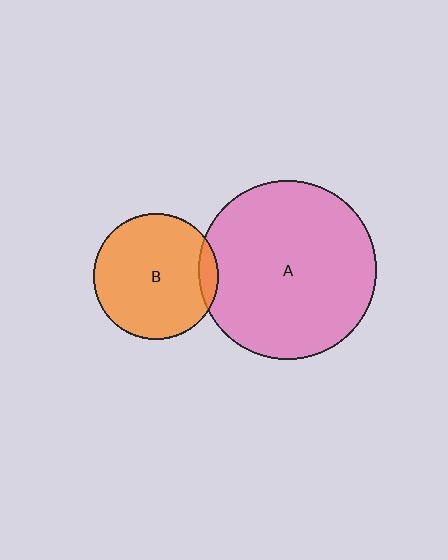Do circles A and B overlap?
Yes.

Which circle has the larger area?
Circle A (pink).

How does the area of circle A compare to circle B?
Approximately 2.0 times.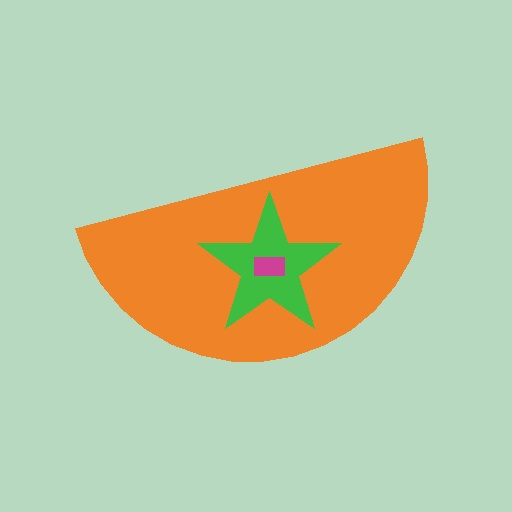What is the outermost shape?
The orange semicircle.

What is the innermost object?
The magenta rectangle.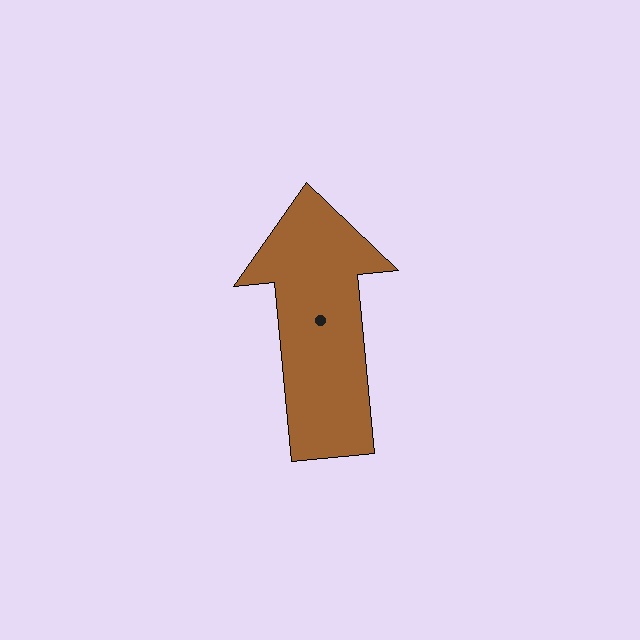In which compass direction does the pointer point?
North.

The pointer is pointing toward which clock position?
Roughly 12 o'clock.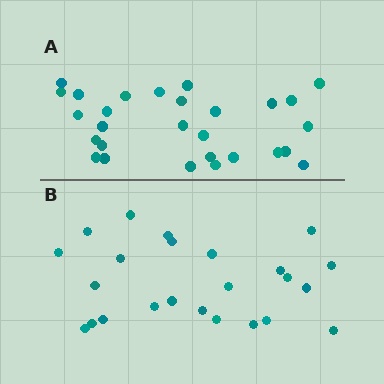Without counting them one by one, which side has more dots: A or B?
Region A (the top region) has more dots.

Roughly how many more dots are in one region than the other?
Region A has about 4 more dots than region B.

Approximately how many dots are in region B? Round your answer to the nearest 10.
About 20 dots. (The exact count is 24, which rounds to 20.)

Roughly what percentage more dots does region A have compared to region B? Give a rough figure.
About 15% more.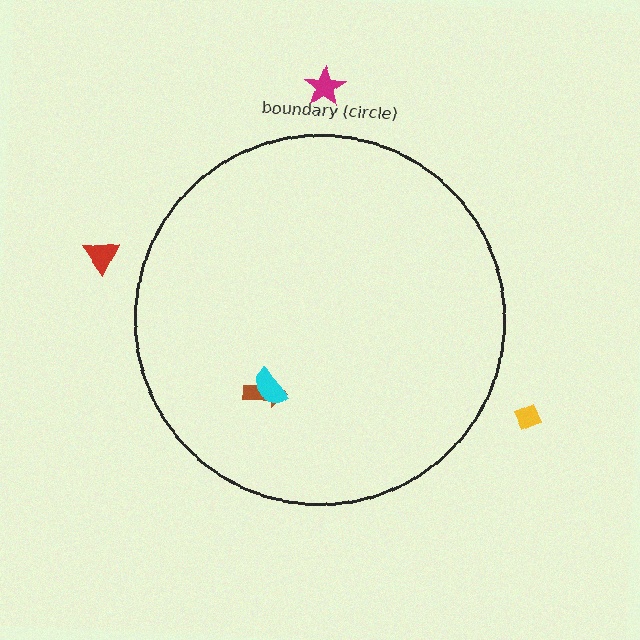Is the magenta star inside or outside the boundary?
Outside.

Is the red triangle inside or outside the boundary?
Outside.